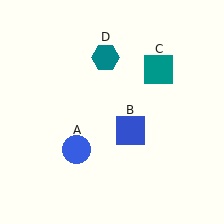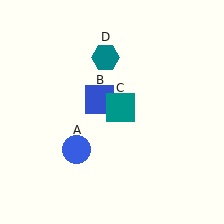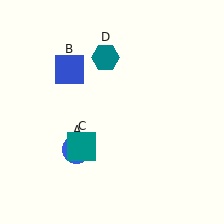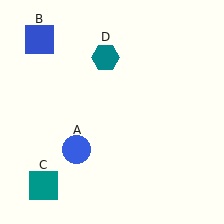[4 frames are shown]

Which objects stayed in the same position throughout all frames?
Blue circle (object A) and teal hexagon (object D) remained stationary.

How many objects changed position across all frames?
2 objects changed position: blue square (object B), teal square (object C).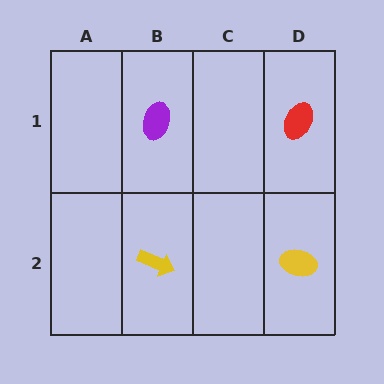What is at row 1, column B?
A purple ellipse.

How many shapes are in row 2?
2 shapes.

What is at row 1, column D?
A red ellipse.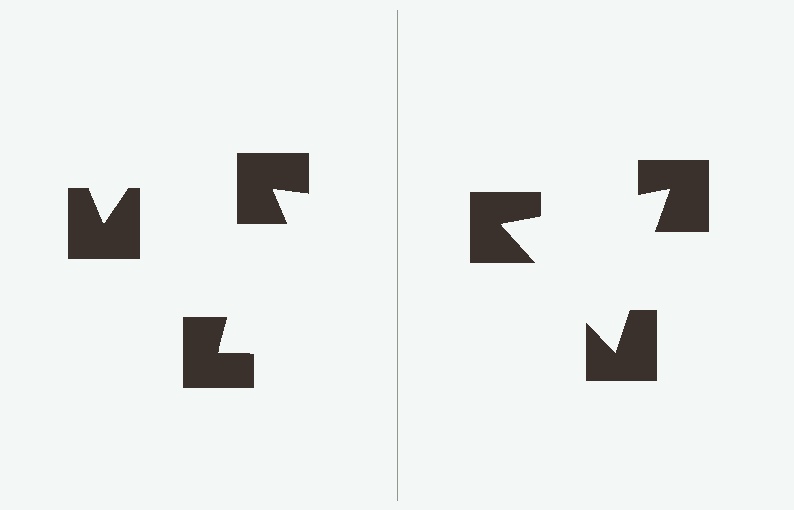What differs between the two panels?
The notched squares are positioned identically on both sides; only the wedge orientations differ. On the right they align to a triangle; on the left they are misaligned.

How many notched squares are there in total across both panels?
6 — 3 on each side.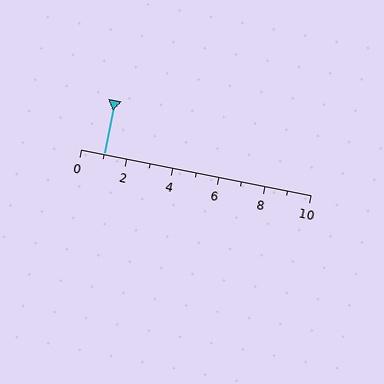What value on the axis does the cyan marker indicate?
The marker indicates approximately 1.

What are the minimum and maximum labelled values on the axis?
The axis runs from 0 to 10.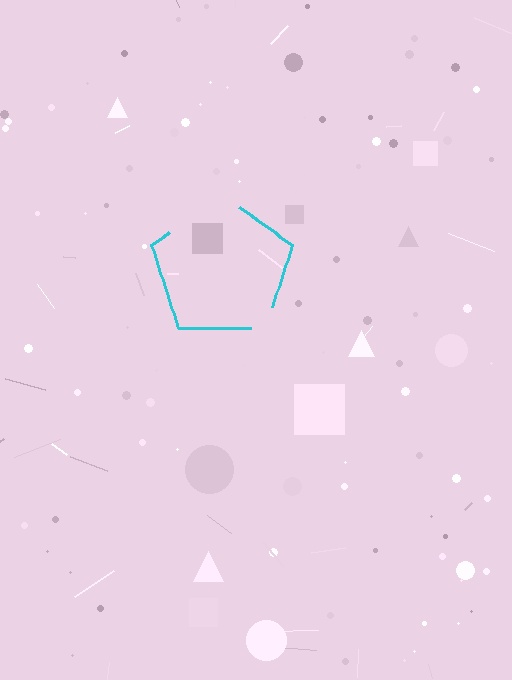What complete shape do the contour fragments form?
The contour fragments form a pentagon.